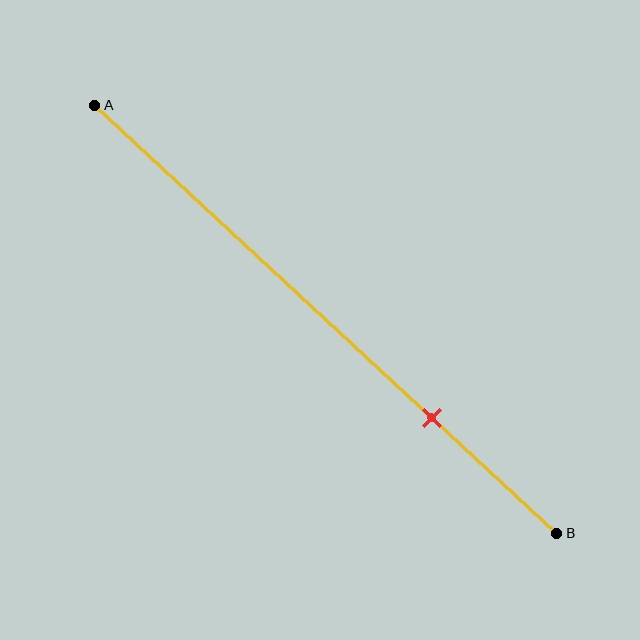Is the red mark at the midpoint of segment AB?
No, the mark is at about 75% from A, not at the 50% midpoint.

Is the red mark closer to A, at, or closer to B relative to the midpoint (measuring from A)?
The red mark is closer to point B than the midpoint of segment AB.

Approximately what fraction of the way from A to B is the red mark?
The red mark is approximately 75% of the way from A to B.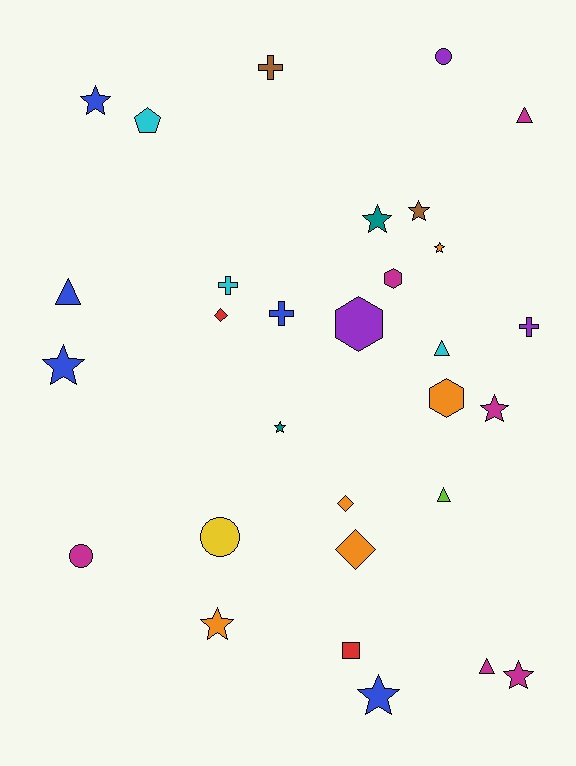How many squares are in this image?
There is 1 square.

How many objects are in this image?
There are 30 objects.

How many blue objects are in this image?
There are 5 blue objects.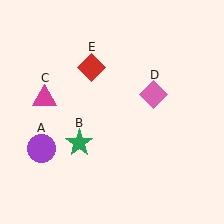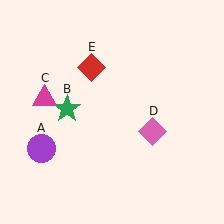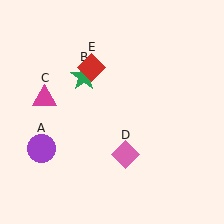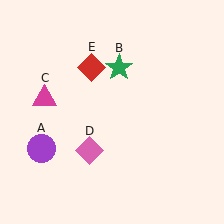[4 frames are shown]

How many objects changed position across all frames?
2 objects changed position: green star (object B), pink diamond (object D).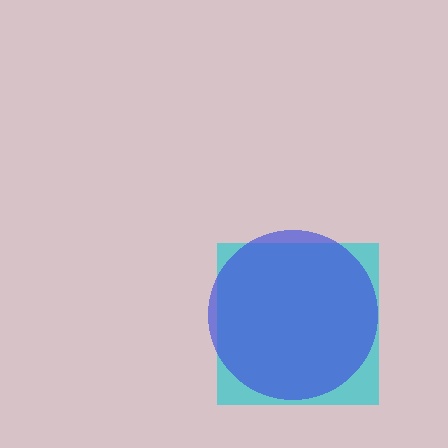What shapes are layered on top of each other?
The layered shapes are: a cyan square, a blue circle.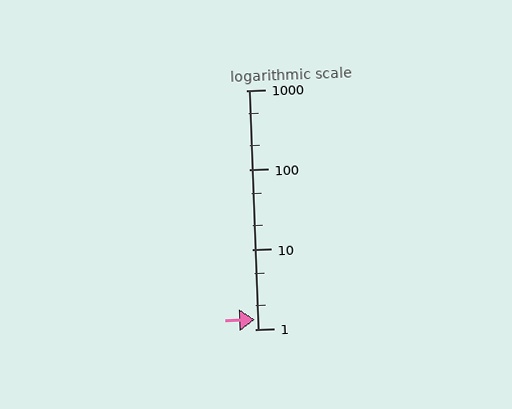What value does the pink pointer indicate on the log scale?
The pointer indicates approximately 1.3.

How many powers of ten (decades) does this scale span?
The scale spans 3 decades, from 1 to 1000.